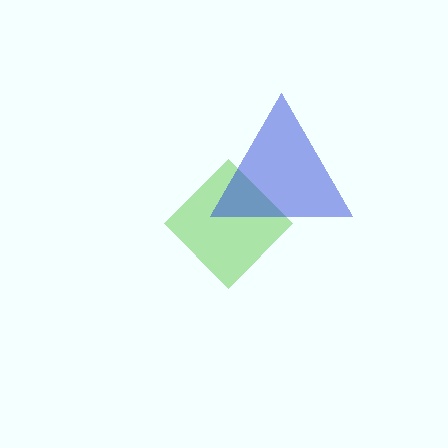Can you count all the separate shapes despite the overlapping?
Yes, there are 2 separate shapes.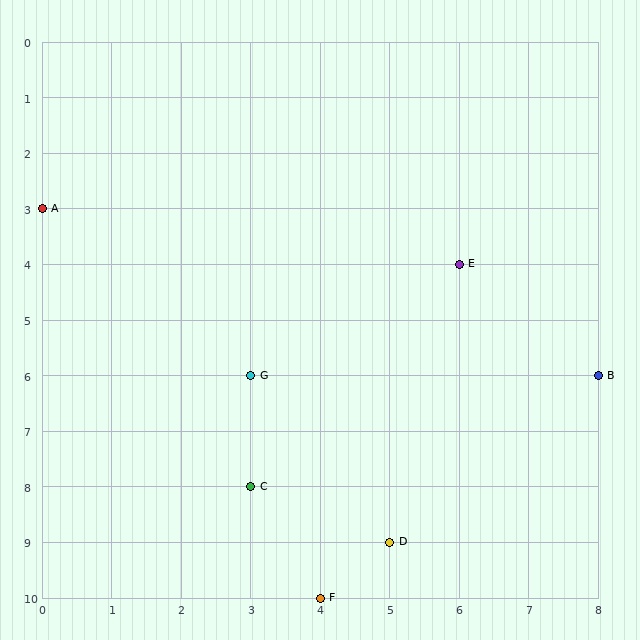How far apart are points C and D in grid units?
Points C and D are 2 columns and 1 row apart (about 2.2 grid units diagonally).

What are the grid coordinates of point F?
Point F is at grid coordinates (4, 10).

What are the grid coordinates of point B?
Point B is at grid coordinates (8, 6).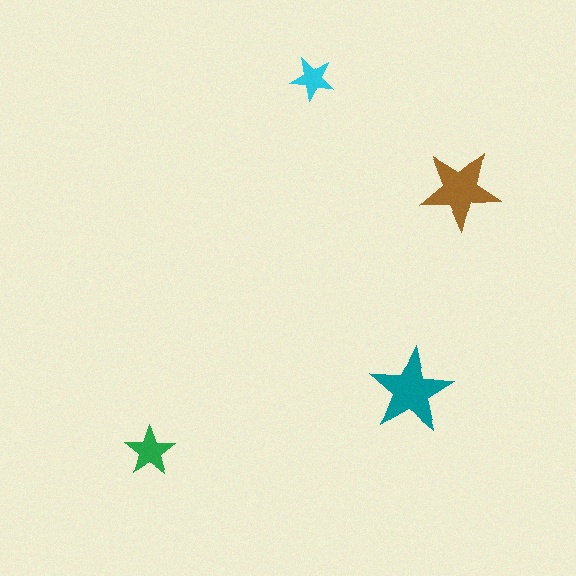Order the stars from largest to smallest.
the teal one, the brown one, the green one, the cyan one.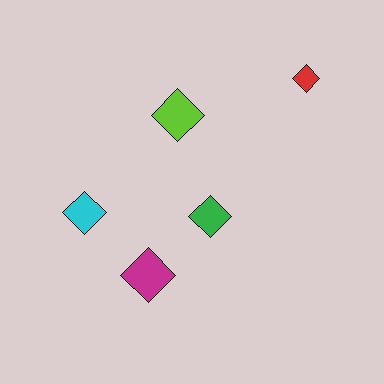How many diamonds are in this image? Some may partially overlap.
There are 5 diamonds.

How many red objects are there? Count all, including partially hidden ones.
There is 1 red object.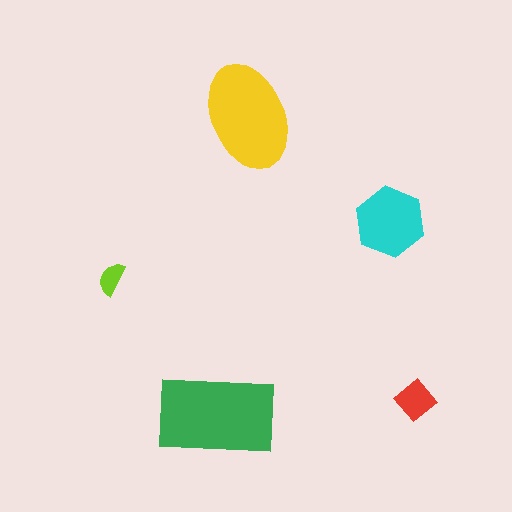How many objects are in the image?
There are 5 objects in the image.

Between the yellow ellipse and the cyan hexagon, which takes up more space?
The yellow ellipse.